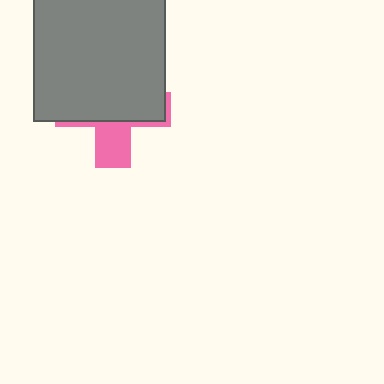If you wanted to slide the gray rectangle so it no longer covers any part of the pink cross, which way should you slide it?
Slide it up — that is the most direct way to separate the two shapes.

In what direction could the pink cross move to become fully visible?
The pink cross could move down. That would shift it out from behind the gray rectangle entirely.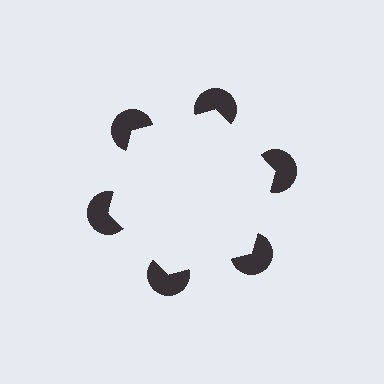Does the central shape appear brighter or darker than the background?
It typically appears slightly brighter than the background, even though no actual brightness change is drawn.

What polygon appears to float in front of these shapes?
An illusory hexagon — its edges are inferred from the aligned wedge cuts in the pac-man discs, not physically drawn.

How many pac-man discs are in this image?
There are 6 — one at each vertex of the illusory hexagon.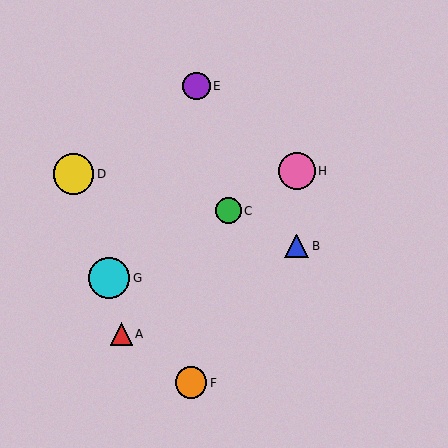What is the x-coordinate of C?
Object C is at x≈228.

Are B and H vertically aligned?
Yes, both are at x≈297.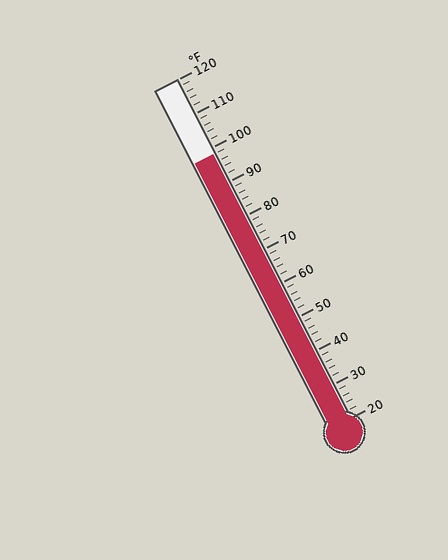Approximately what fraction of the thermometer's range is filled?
The thermometer is filled to approximately 80% of its range.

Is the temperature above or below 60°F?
The temperature is above 60°F.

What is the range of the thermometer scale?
The thermometer scale ranges from 20°F to 120°F.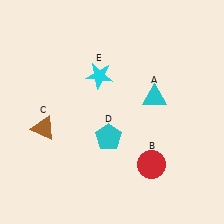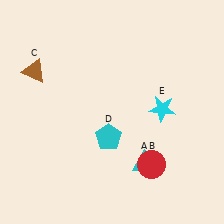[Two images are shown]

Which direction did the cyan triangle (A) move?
The cyan triangle (A) moved down.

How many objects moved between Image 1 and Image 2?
3 objects moved between the two images.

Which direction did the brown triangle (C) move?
The brown triangle (C) moved up.